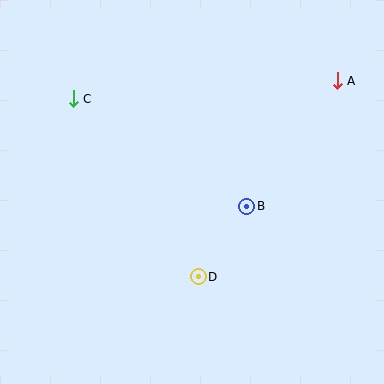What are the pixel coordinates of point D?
Point D is at (198, 277).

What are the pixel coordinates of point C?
Point C is at (73, 99).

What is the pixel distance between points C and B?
The distance between C and B is 204 pixels.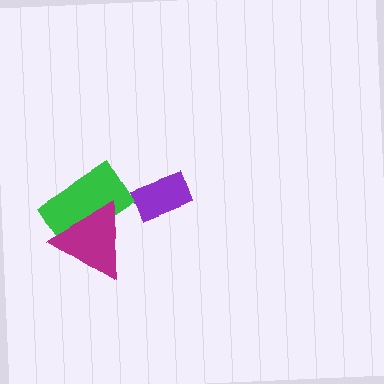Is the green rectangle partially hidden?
Yes, it is partially covered by another shape.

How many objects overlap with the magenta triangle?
1 object overlaps with the magenta triangle.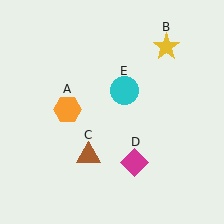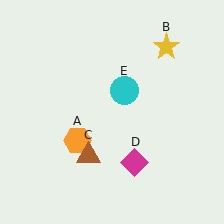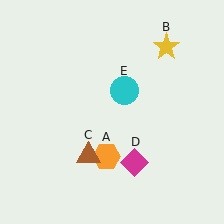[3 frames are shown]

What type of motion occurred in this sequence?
The orange hexagon (object A) rotated counterclockwise around the center of the scene.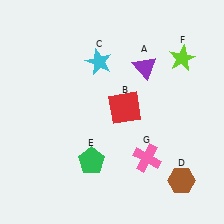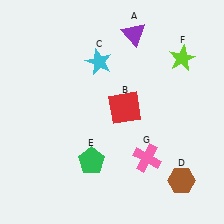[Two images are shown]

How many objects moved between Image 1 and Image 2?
1 object moved between the two images.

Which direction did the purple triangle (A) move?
The purple triangle (A) moved up.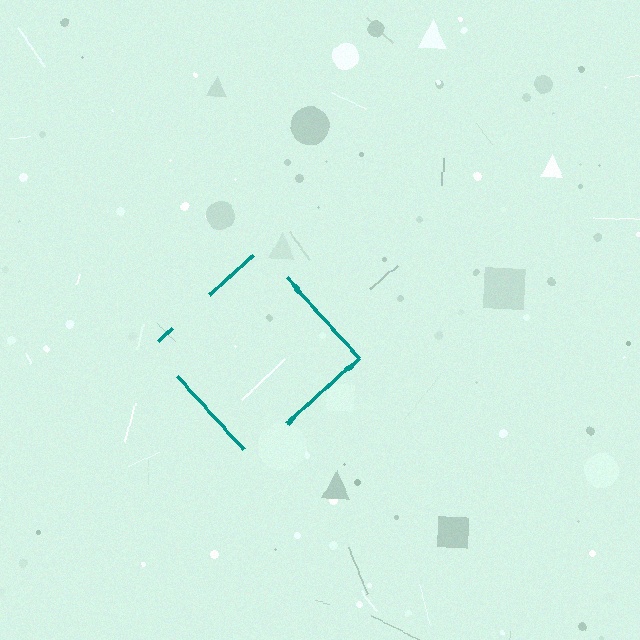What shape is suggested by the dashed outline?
The dashed outline suggests a diamond.